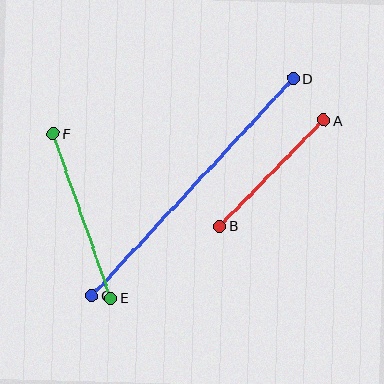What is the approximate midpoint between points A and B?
The midpoint is at approximately (272, 173) pixels.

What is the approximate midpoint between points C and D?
The midpoint is at approximately (193, 187) pixels.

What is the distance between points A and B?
The distance is approximately 148 pixels.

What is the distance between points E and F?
The distance is approximately 174 pixels.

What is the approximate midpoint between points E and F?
The midpoint is at approximately (82, 216) pixels.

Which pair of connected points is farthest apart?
Points C and D are farthest apart.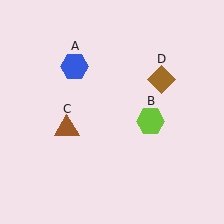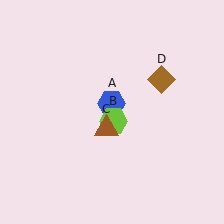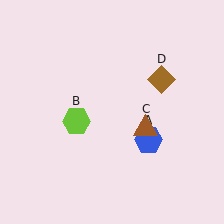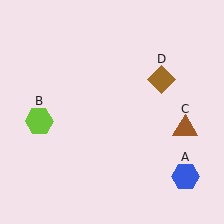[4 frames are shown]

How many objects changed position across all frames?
3 objects changed position: blue hexagon (object A), lime hexagon (object B), brown triangle (object C).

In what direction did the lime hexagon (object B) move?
The lime hexagon (object B) moved left.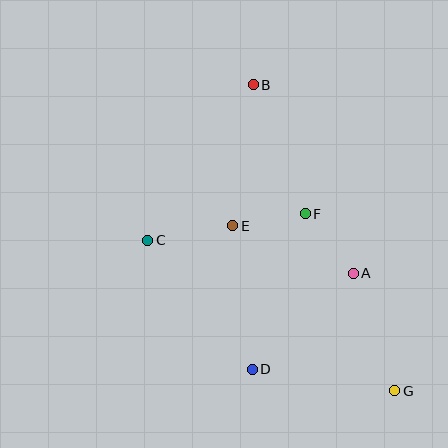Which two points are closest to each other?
Points E and F are closest to each other.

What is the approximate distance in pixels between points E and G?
The distance between E and G is approximately 231 pixels.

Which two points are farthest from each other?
Points B and G are farthest from each other.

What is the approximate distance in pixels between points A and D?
The distance between A and D is approximately 140 pixels.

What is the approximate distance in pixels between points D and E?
The distance between D and E is approximately 145 pixels.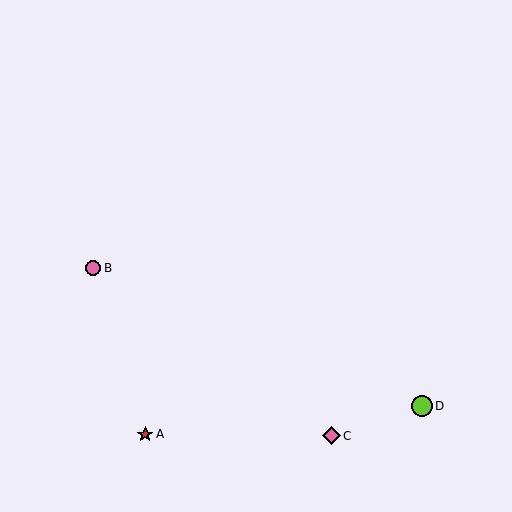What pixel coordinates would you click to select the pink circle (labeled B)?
Click at (93, 268) to select the pink circle B.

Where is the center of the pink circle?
The center of the pink circle is at (93, 268).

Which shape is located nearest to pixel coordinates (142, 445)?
The red star (labeled A) at (145, 434) is nearest to that location.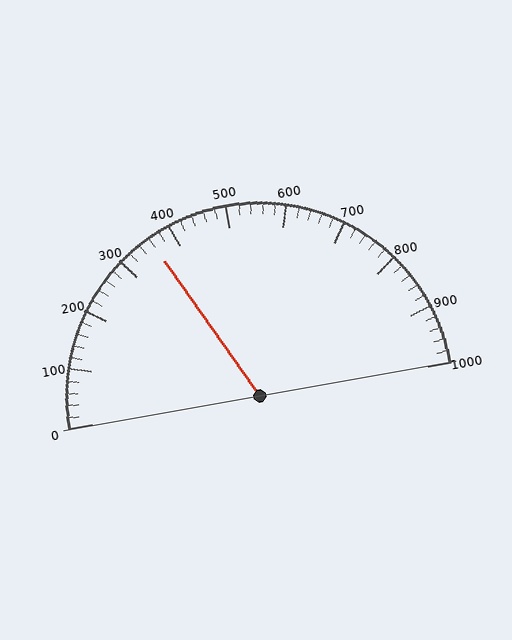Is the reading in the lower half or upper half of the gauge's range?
The reading is in the lower half of the range (0 to 1000).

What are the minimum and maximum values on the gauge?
The gauge ranges from 0 to 1000.